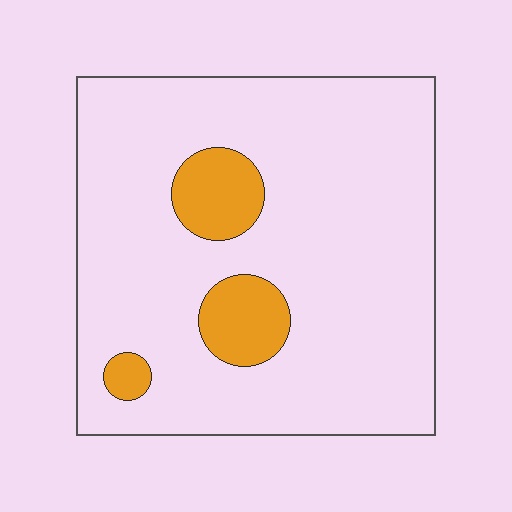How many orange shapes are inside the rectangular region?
3.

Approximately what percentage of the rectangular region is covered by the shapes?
Approximately 10%.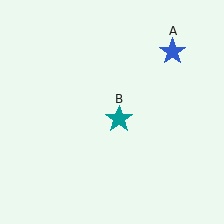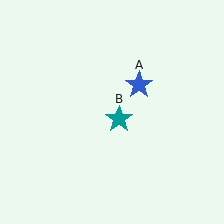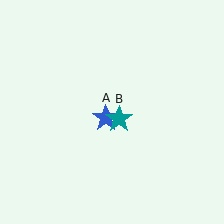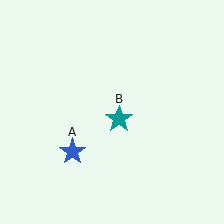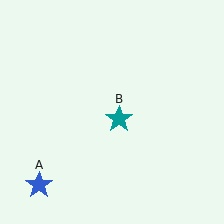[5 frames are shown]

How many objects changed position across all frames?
1 object changed position: blue star (object A).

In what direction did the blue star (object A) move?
The blue star (object A) moved down and to the left.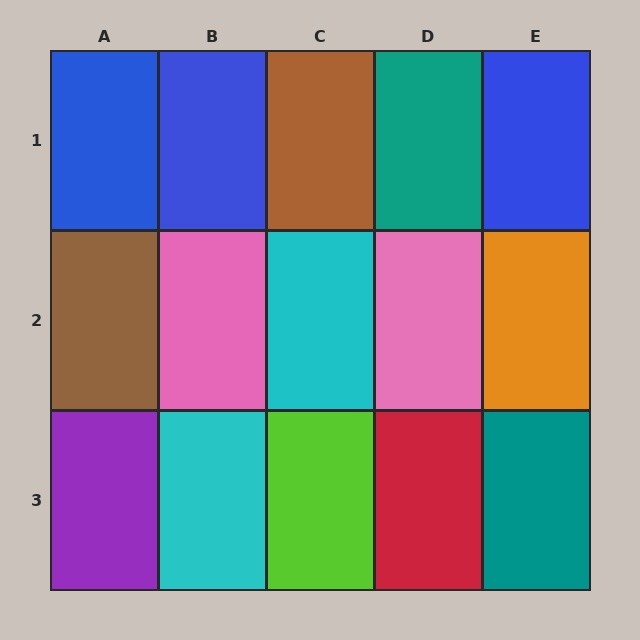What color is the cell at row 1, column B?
Blue.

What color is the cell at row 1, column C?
Brown.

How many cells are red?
1 cell is red.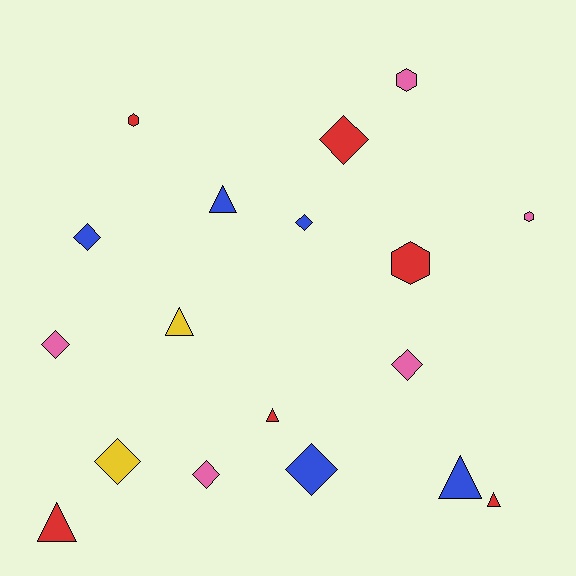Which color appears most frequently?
Red, with 6 objects.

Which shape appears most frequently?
Diamond, with 8 objects.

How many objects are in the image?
There are 18 objects.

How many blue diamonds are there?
There are 3 blue diamonds.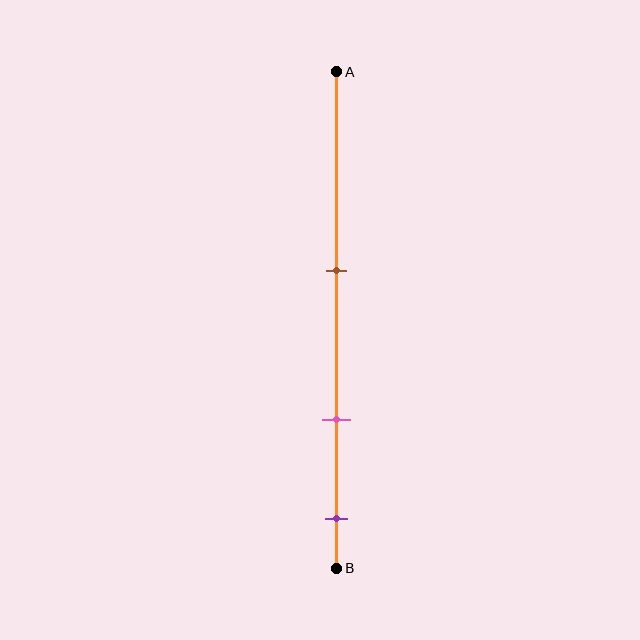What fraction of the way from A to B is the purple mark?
The purple mark is approximately 90% (0.9) of the way from A to B.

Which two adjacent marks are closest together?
The pink and purple marks are the closest adjacent pair.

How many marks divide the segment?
There are 3 marks dividing the segment.